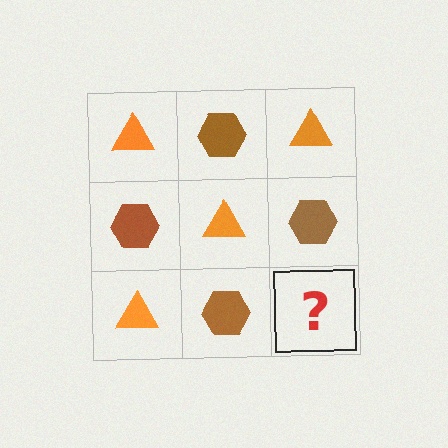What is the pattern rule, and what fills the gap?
The rule is that it alternates orange triangle and brown hexagon in a checkerboard pattern. The gap should be filled with an orange triangle.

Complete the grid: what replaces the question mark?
The question mark should be replaced with an orange triangle.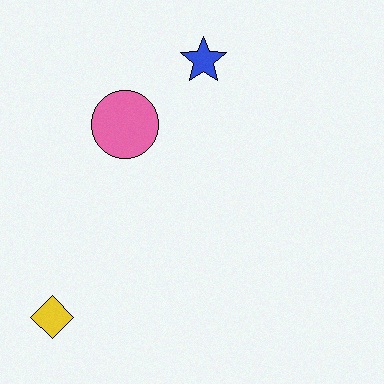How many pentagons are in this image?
There are no pentagons.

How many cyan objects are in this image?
There are no cyan objects.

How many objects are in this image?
There are 3 objects.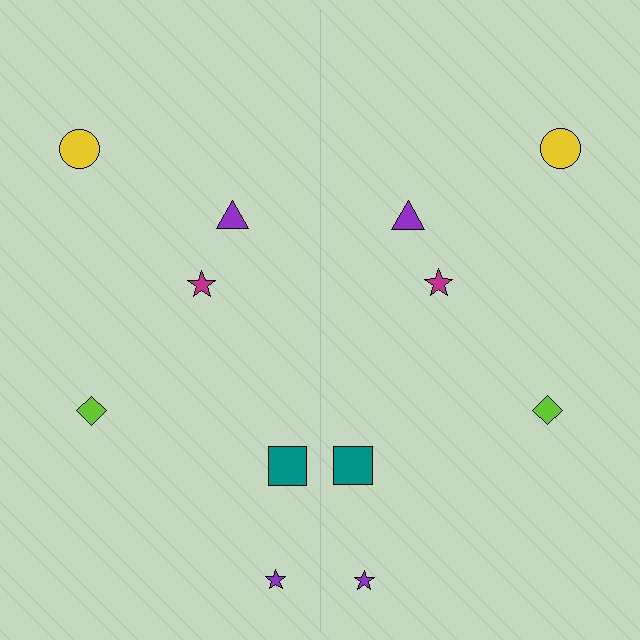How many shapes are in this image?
There are 12 shapes in this image.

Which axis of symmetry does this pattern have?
The pattern has a vertical axis of symmetry running through the center of the image.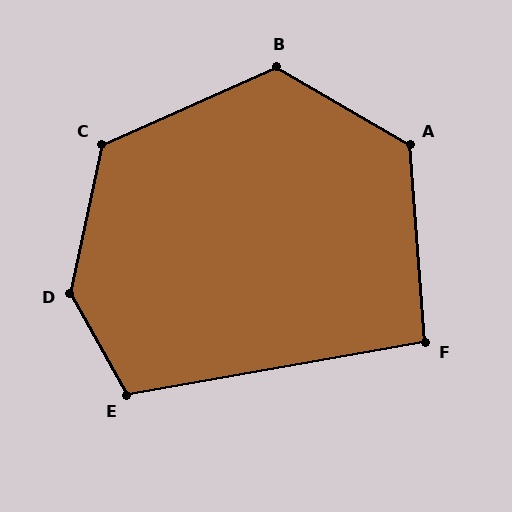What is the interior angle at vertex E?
Approximately 109 degrees (obtuse).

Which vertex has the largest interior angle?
D, at approximately 139 degrees.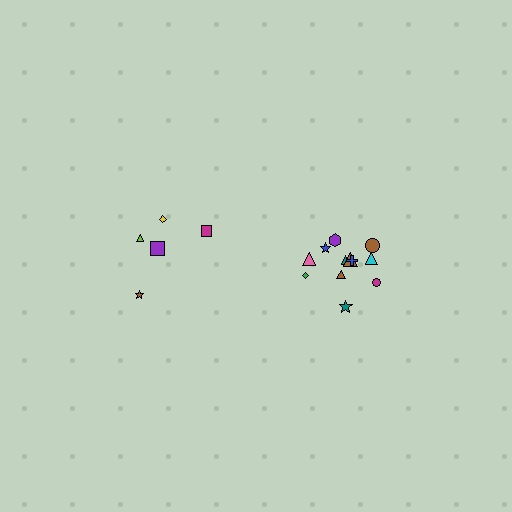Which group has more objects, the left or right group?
The right group.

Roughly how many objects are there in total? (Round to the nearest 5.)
Roughly 15 objects in total.